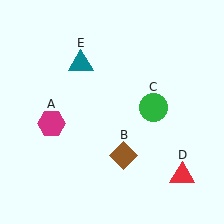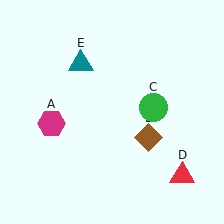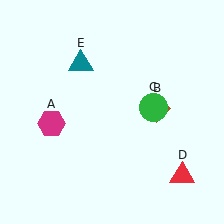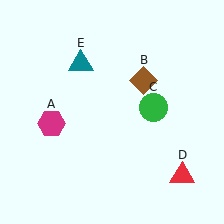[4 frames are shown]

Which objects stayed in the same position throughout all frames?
Magenta hexagon (object A) and green circle (object C) and red triangle (object D) and teal triangle (object E) remained stationary.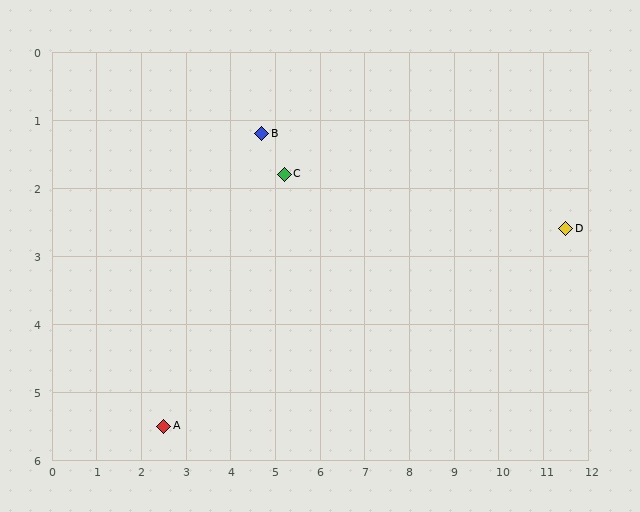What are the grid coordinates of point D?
Point D is at approximately (11.5, 2.6).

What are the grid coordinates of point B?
Point B is at approximately (4.7, 1.2).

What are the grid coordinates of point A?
Point A is at approximately (2.5, 5.5).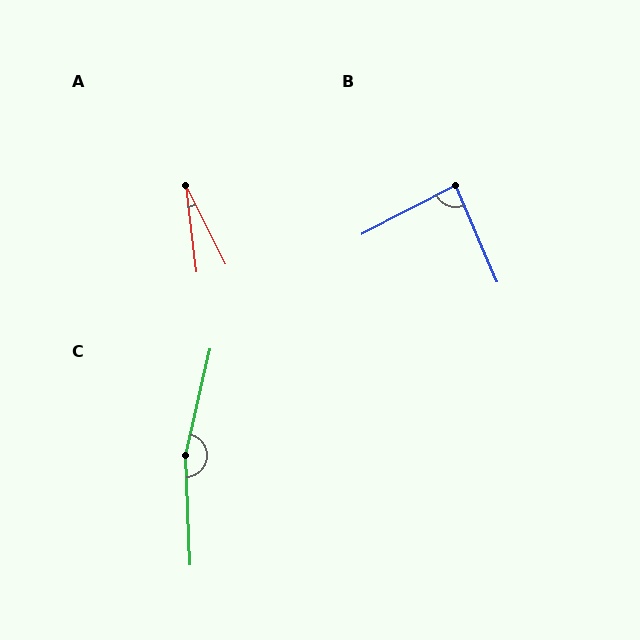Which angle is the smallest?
A, at approximately 20 degrees.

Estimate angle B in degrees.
Approximately 86 degrees.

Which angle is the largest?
C, at approximately 165 degrees.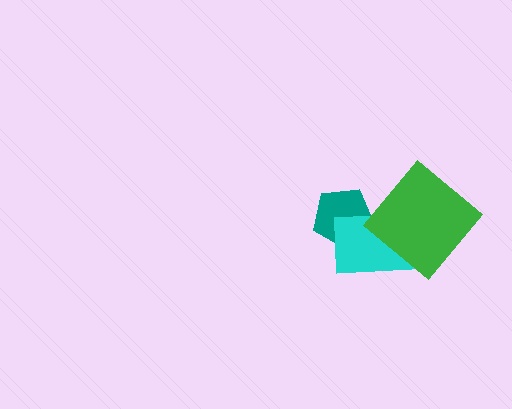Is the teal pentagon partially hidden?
Yes, it is partially covered by another shape.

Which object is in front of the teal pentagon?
The cyan rectangle is in front of the teal pentagon.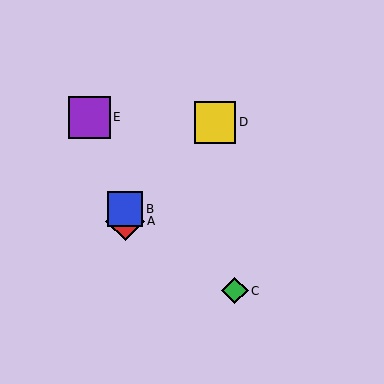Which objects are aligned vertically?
Objects A, B are aligned vertically.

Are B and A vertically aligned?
Yes, both are at x≈125.